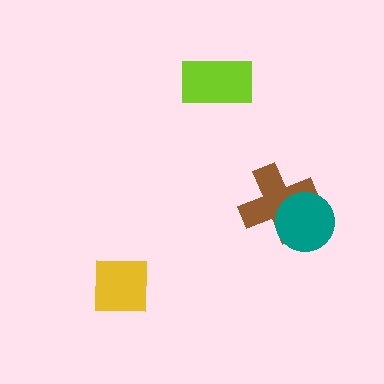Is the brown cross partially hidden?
Yes, it is partially covered by another shape.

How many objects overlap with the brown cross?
1 object overlaps with the brown cross.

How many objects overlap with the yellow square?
0 objects overlap with the yellow square.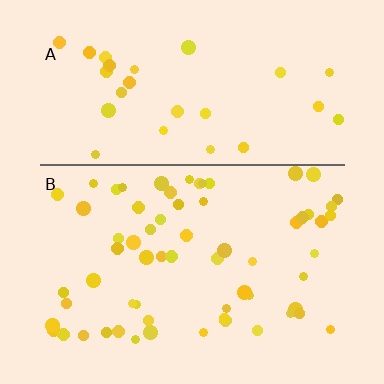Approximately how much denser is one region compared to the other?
Approximately 2.1× — region B over region A.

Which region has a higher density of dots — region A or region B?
B (the bottom).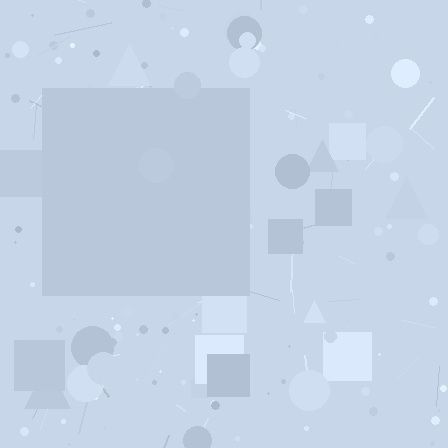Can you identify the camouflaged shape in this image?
The camouflaged shape is a square.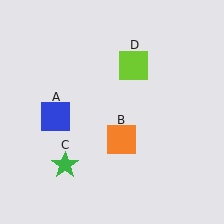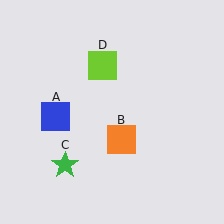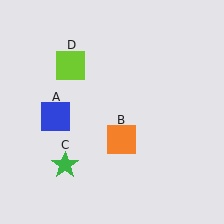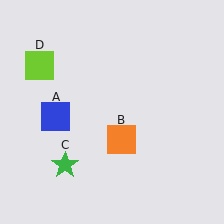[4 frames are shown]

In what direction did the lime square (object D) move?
The lime square (object D) moved left.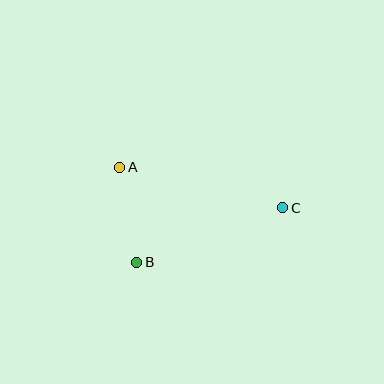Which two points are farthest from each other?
Points A and C are farthest from each other.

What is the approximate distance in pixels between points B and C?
The distance between B and C is approximately 156 pixels.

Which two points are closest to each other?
Points A and B are closest to each other.